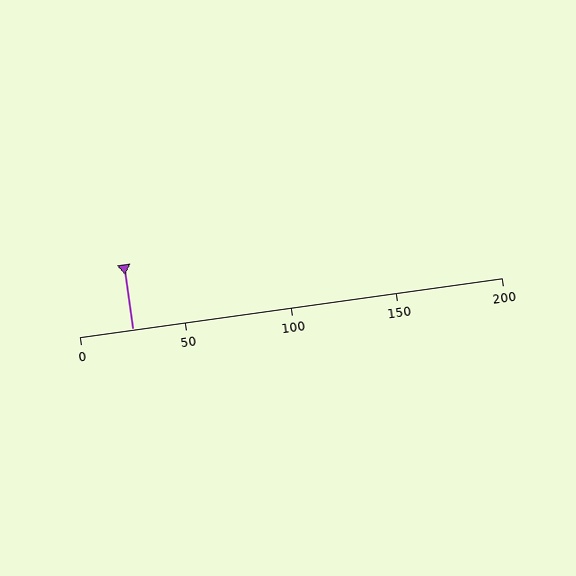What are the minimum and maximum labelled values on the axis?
The axis runs from 0 to 200.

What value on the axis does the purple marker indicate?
The marker indicates approximately 25.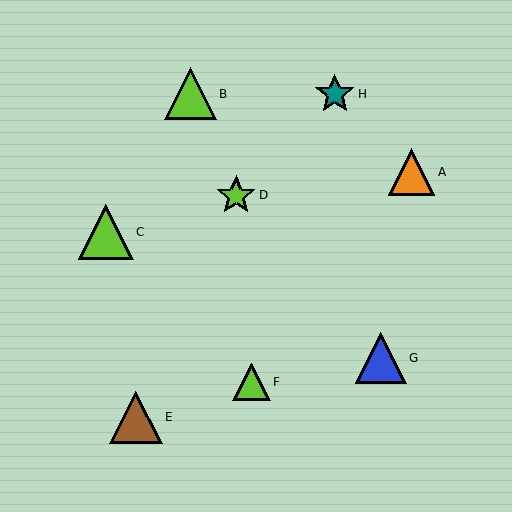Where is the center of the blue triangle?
The center of the blue triangle is at (381, 358).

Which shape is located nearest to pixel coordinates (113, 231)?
The lime triangle (labeled C) at (106, 232) is nearest to that location.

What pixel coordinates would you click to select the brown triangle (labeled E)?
Click at (136, 417) to select the brown triangle E.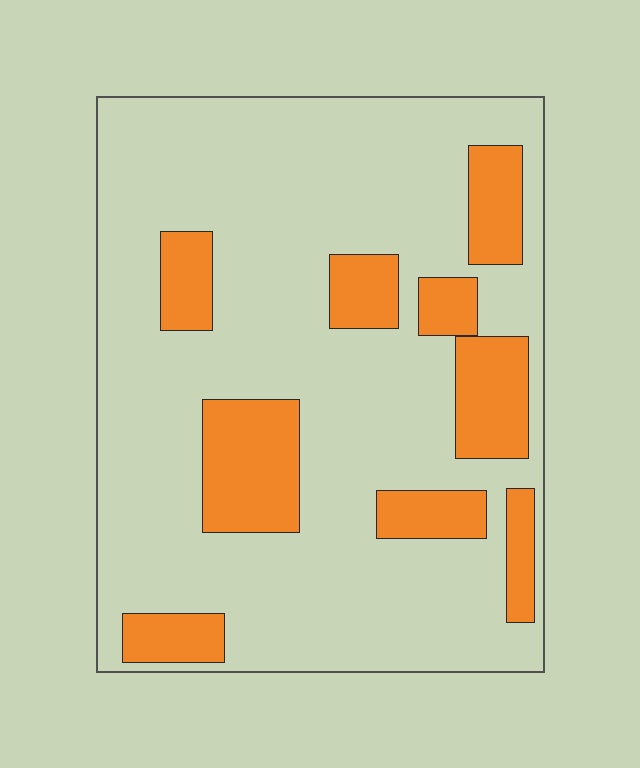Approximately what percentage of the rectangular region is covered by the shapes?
Approximately 20%.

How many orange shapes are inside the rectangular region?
9.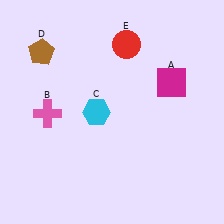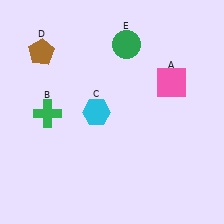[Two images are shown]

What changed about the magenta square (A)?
In Image 1, A is magenta. In Image 2, it changed to pink.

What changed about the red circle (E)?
In Image 1, E is red. In Image 2, it changed to green.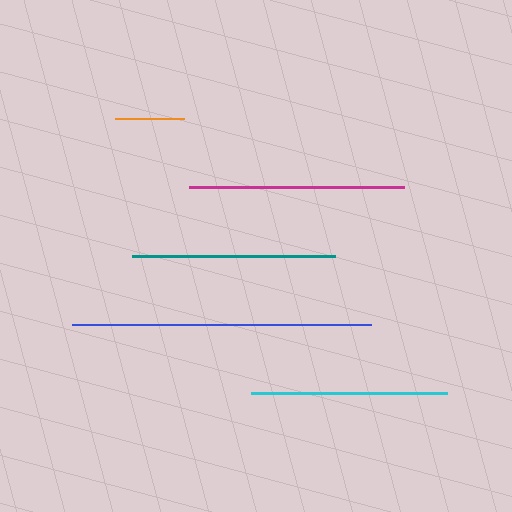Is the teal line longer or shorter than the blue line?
The blue line is longer than the teal line.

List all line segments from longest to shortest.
From longest to shortest: blue, magenta, teal, cyan, orange.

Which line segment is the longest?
The blue line is the longest at approximately 299 pixels.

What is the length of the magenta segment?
The magenta segment is approximately 215 pixels long.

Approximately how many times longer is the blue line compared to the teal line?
The blue line is approximately 1.5 times the length of the teal line.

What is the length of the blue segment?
The blue segment is approximately 299 pixels long.